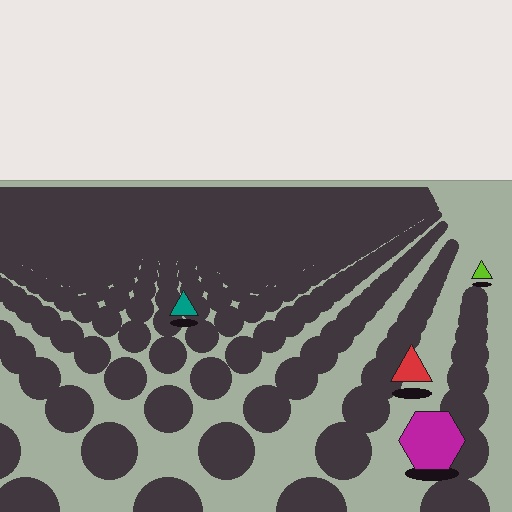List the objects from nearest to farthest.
From nearest to farthest: the magenta hexagon, the red triangle, the teal triangle, the lime triangle.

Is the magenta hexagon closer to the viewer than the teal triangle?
Yes. The magenta hexagon is closer — you can tell from the texture gradient: the ground texture is coarser near it.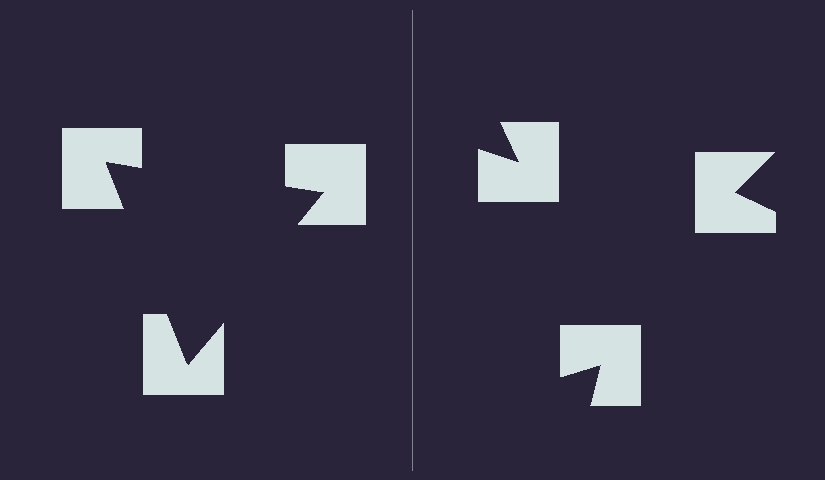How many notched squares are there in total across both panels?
6 — 3 on each side.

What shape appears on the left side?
An illusory triangle.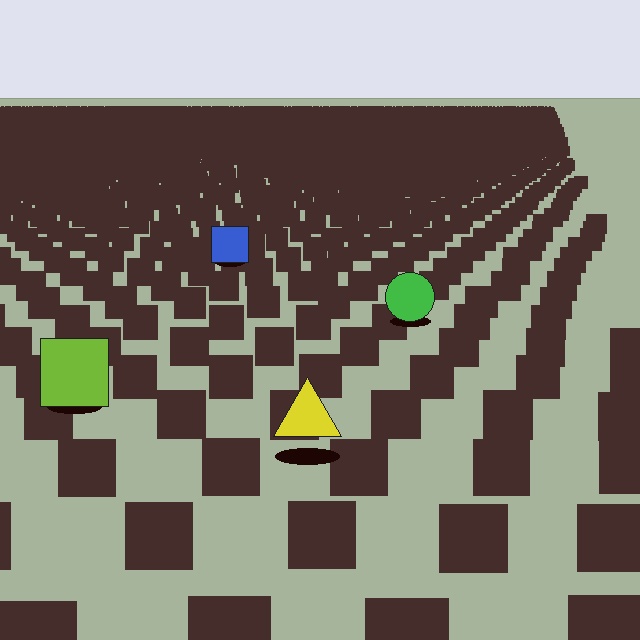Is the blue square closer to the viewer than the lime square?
No. The lime square is closer — you can tell from the texture gradient: the ground texture is coarser near it.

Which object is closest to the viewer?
The yellow triangle is closest. The texture marks near it are larger and more spread out.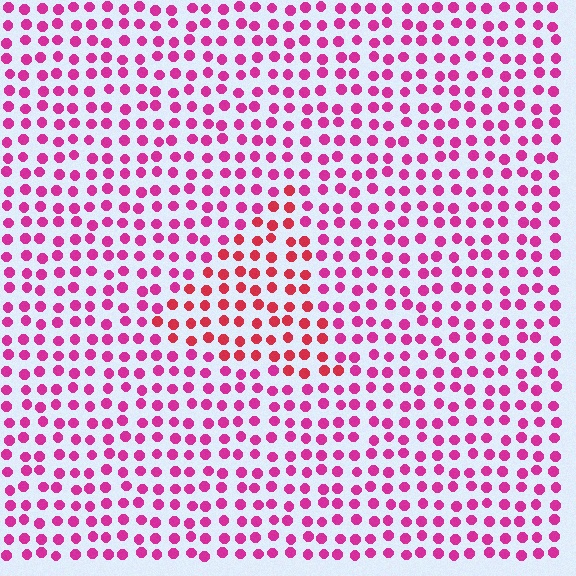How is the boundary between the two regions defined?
The boundary is defined purely by a slight shift in hue (about 30 degrees). Spacing, size, and orientation are identical on both sides.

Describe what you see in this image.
The image is filled with small magenta elements in a uniform arrangement. A triangle-shaped region is visible where the elements are tinted to a slightly different hue, forming a subtle color boundary.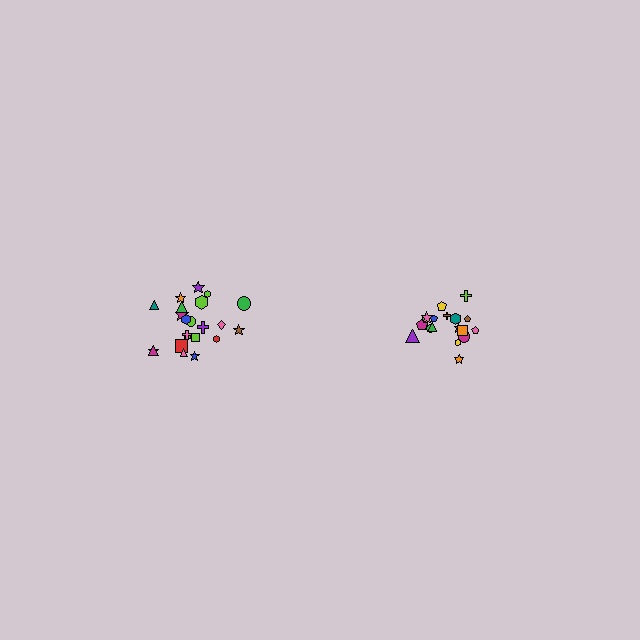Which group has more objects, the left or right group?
The left group.